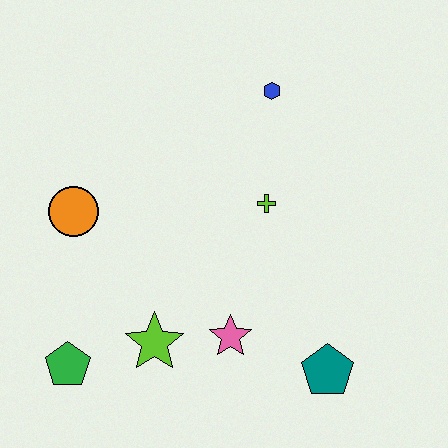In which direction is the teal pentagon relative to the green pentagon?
The teal pentagon is to the right of the green pentagon.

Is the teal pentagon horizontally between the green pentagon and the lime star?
No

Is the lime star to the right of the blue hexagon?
No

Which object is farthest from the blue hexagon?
The green pentagon is farthest from the blue hexagon.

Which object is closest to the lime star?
The pink star is closest to the lime star.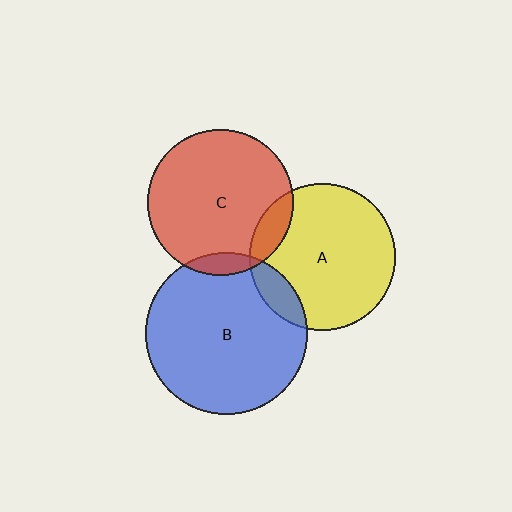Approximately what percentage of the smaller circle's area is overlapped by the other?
Approximately 10%.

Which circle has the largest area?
Circle B (blue).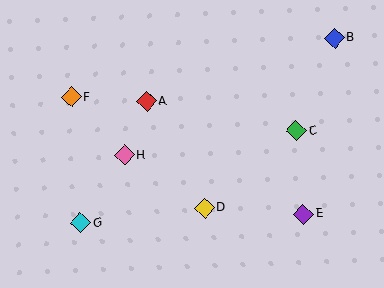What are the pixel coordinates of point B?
Point B is at (334, 38).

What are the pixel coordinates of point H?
Point H is at (124, 155).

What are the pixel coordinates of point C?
Point C is at (297, 131).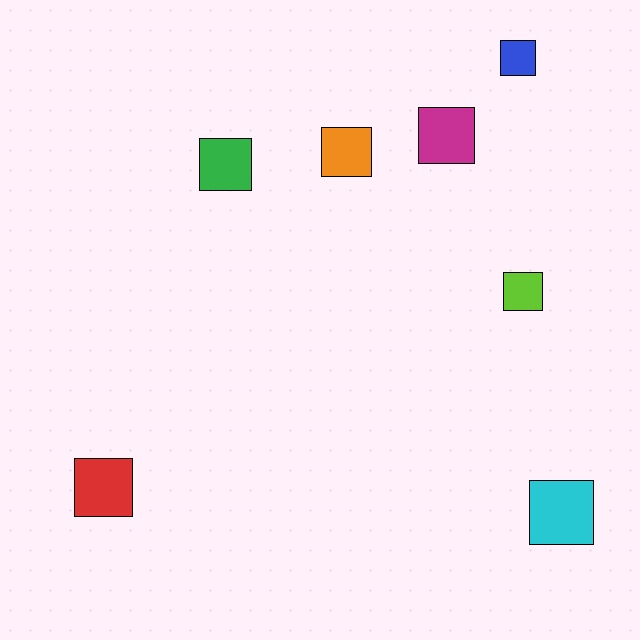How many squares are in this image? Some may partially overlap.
There are 7 squares.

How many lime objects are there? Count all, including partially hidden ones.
There is 1 lime object.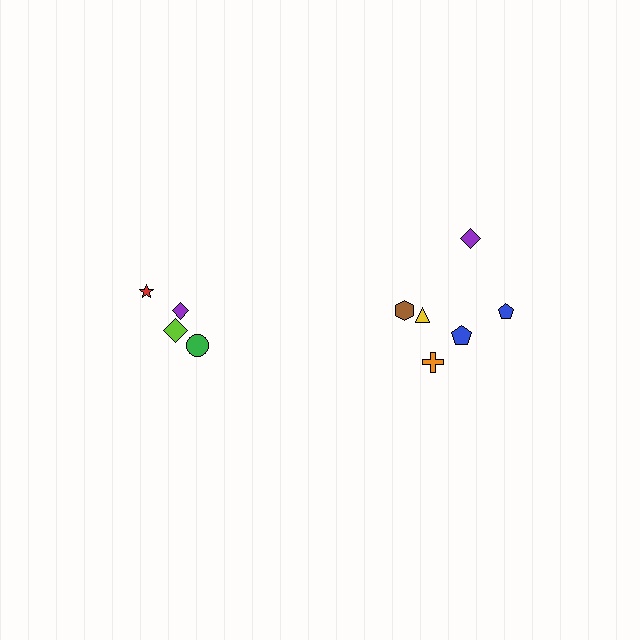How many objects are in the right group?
There are 6 objects.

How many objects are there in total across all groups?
There are 10 objects.